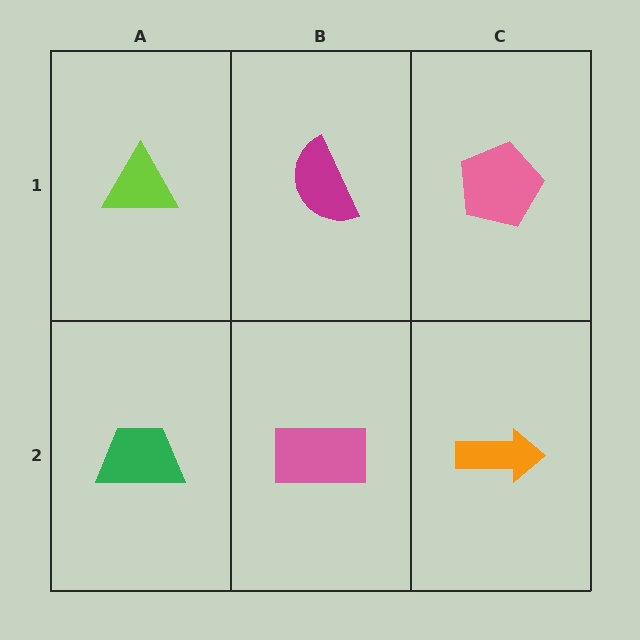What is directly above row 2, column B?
A magenta semicircle.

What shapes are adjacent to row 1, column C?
An orange arrow (row 2, column C), a magenta semicircle (row 1, column B).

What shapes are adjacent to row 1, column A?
A green trapezoid (row 2, column A), a magenta semicircle (row 1, column B).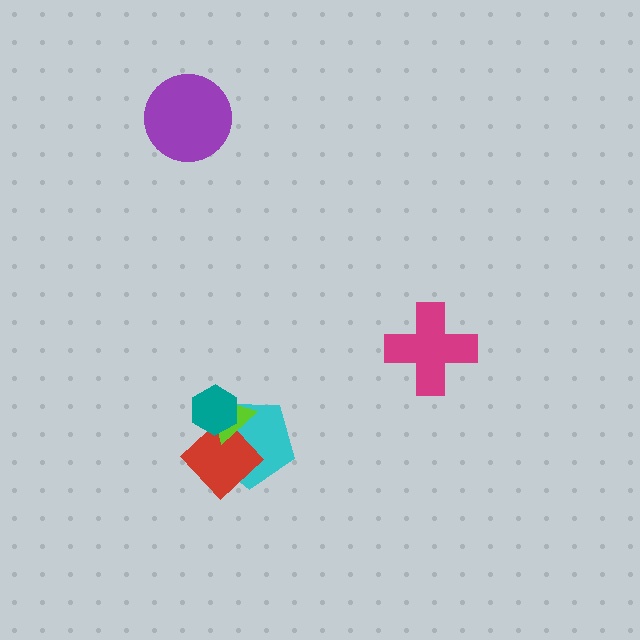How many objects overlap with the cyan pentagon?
3 objects overlap with the cyan pentagon.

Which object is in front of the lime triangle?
The teal hexagon is in front of the lime triangle.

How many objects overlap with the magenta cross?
0 objects overlap with the magenta cross.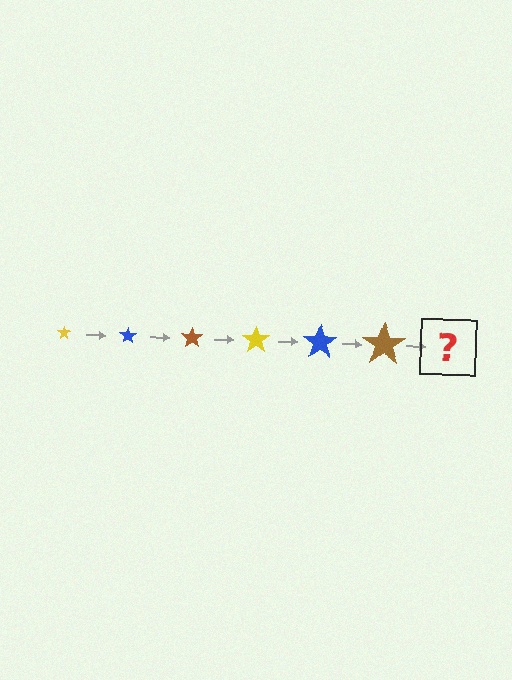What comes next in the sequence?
The next element should be a yellow star, larger than the previous one.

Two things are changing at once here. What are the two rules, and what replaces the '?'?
The two rules are that the star grows larger each step and the color cycles through yellow, blue, and brown. The '?' should be a yellow star, larger than the previous one.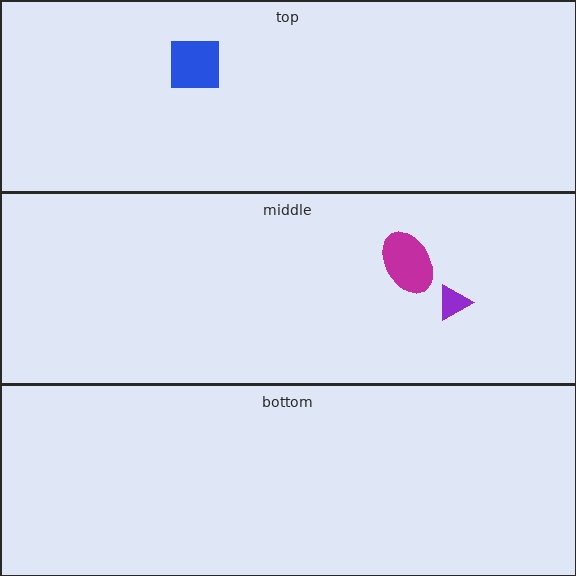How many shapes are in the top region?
1.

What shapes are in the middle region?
The magenta ellipse, the purple triangle.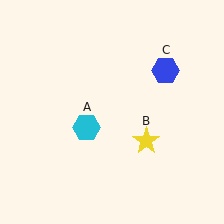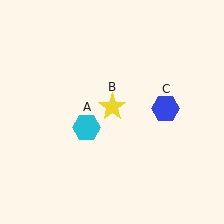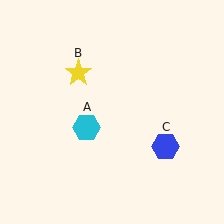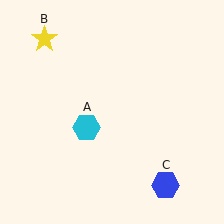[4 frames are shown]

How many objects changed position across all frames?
2 objects changed position: yellow star (object B), blue hexagon (object C).